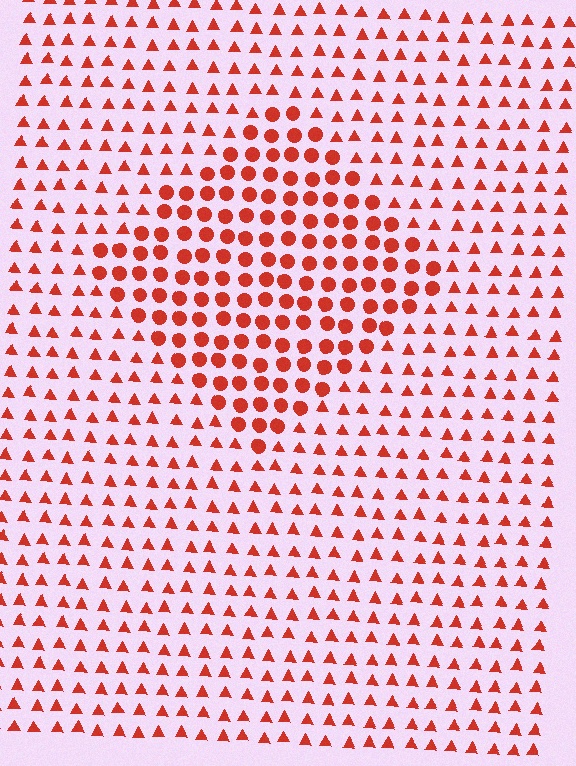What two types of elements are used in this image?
The image uses circles inside the diamond region and triangles outside it.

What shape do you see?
I see a diamond.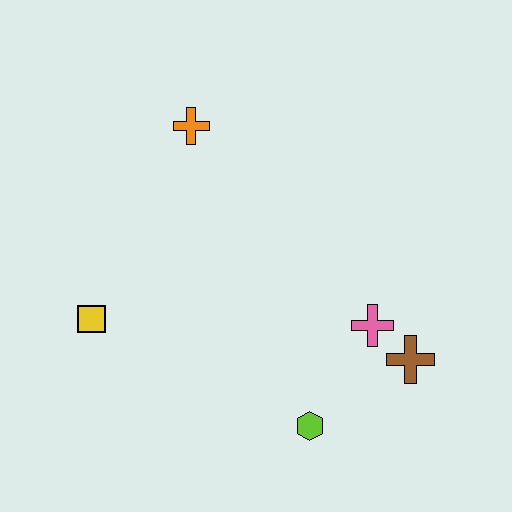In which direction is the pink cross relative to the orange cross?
The pink cross is below the orange cross.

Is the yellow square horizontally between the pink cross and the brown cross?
No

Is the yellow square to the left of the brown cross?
Yes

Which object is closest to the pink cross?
The brown cross is closest to the pink cross.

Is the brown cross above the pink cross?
No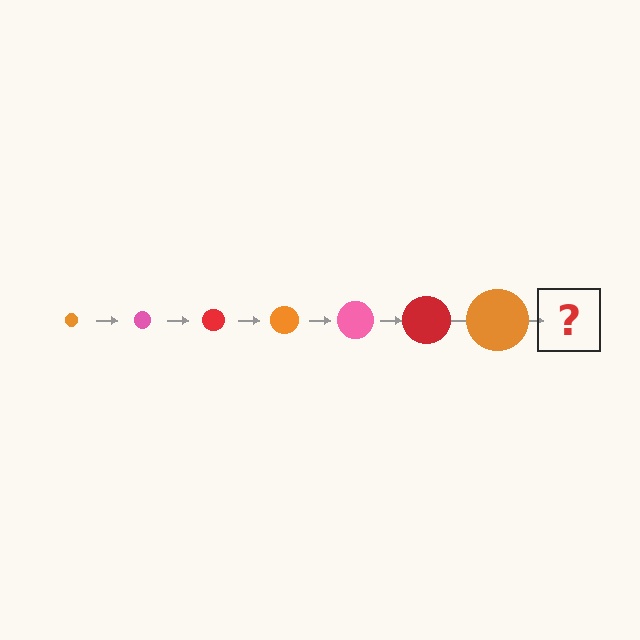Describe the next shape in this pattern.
It should be a pink circle, larger than the previous one.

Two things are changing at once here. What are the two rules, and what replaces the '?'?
The two rules are that the circle grows larger each step and the color cycles through orange, pink, and red. The '?' should be a pink circle, larger than the previous one.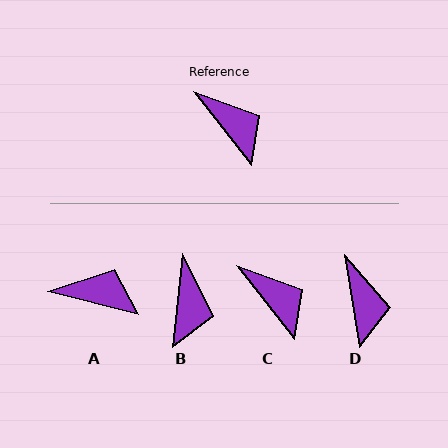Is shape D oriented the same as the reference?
No, it is off by about 29 degrees.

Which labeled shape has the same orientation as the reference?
C.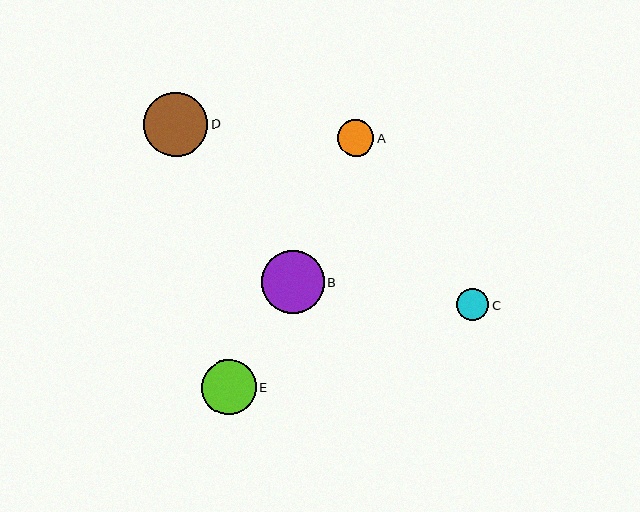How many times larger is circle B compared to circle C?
Circle B is approximately 2.0 times the size of circle C.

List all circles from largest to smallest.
From largest to smallest: D, B, E, A, C.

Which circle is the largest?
Circle D is the largest with a size of approximately 64 pixels.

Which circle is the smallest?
Circle C is the smallest with a size of approximately 32 pixels.